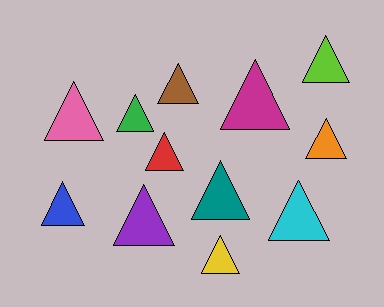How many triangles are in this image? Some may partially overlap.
There are 12 triangles.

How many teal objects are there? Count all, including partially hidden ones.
There is 1 teal object.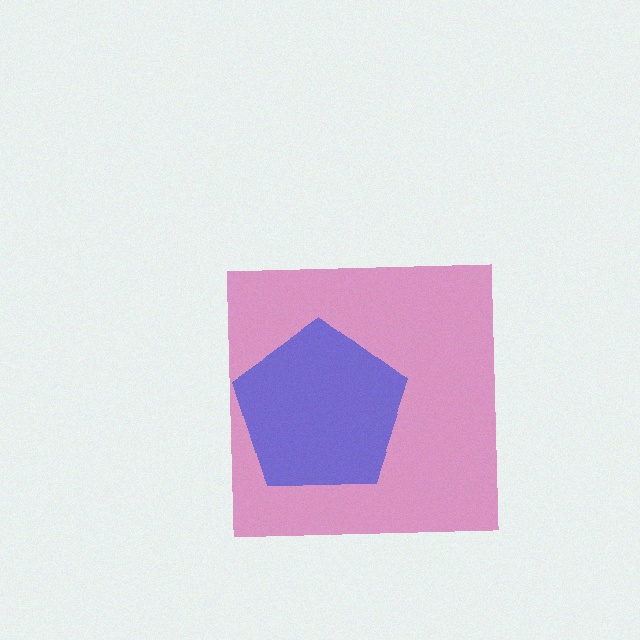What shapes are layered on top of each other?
The layered shapes are: a magenta square, a blue pentagon.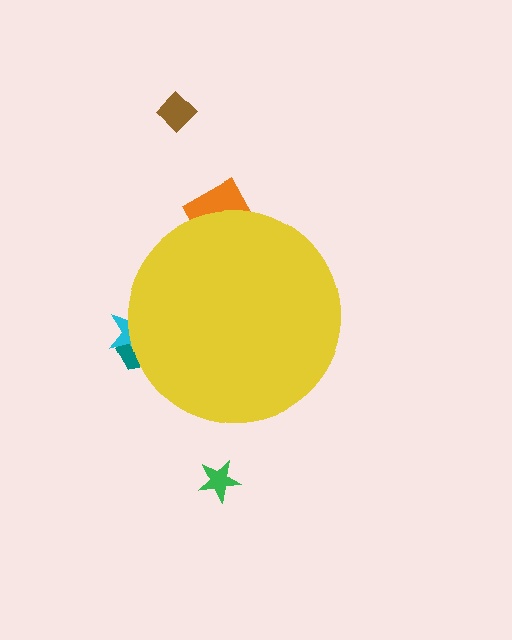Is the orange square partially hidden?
Yes, the orange square is partially hidden behind the yellow circle.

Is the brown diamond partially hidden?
No, the brown diamond is fully visible.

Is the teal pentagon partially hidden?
Yes, the teal pentagon is partially hidden behind the yellow circle.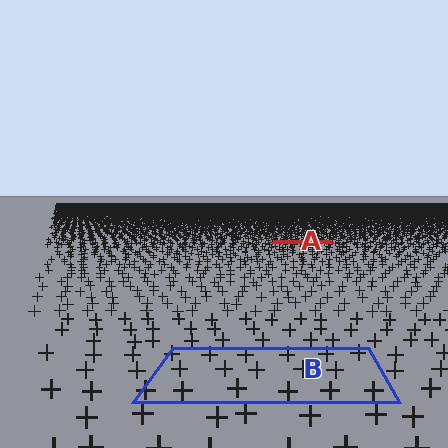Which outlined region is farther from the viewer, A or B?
Region A is farther from the viewer — the texture elements inside it appear smaller and more densely packed.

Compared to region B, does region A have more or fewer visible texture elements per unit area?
Region A has more texture elements per unit area — they are packed more densely because it is farther away.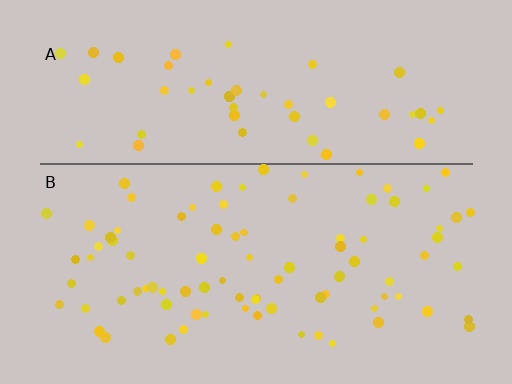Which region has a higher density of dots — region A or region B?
B (the bottom).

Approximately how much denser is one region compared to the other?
Approximately 1.7× — region B over region A.